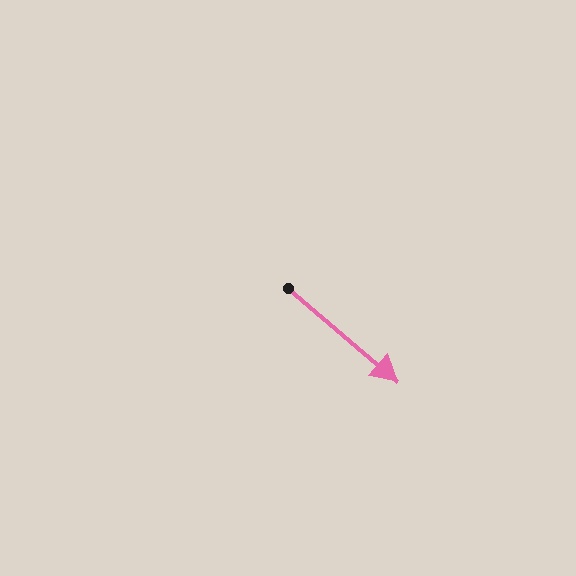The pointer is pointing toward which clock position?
Roughly 4 o'clock.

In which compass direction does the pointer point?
Southeast.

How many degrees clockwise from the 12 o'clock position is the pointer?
Approximately 131 degrees.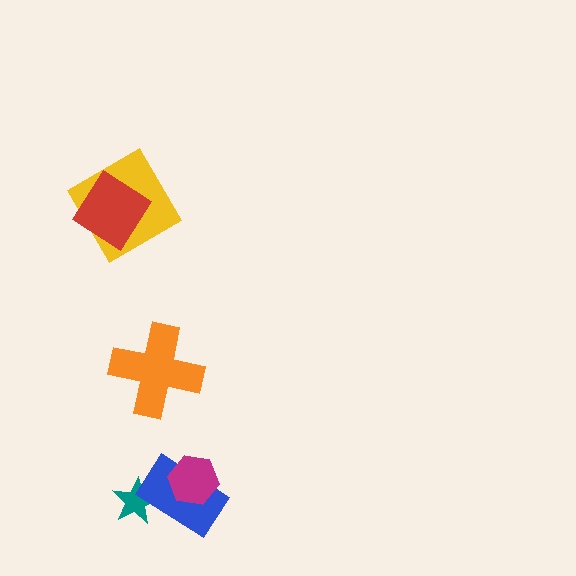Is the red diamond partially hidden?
No, no other shape covers it.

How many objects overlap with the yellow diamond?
1 object overlaps with the yellow diamond.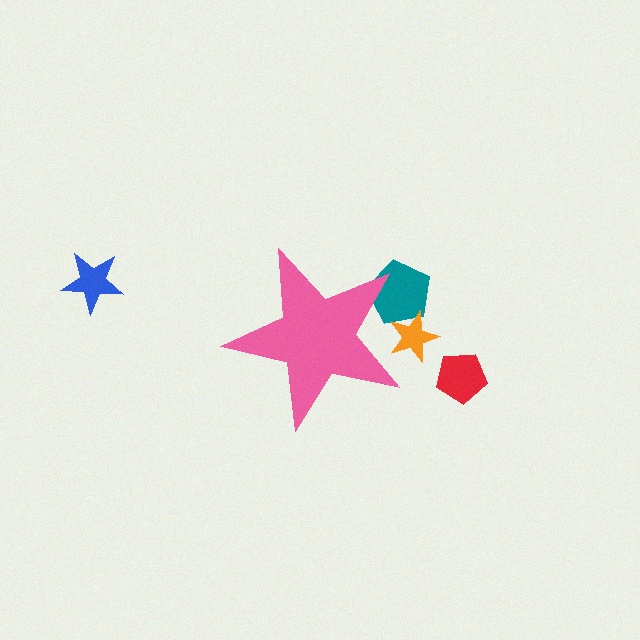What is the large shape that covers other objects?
A pink star.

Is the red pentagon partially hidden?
No, the red pentagon is fully visible.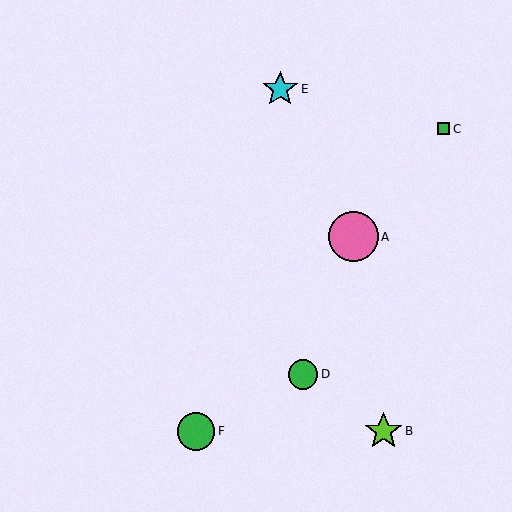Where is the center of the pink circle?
The center of the pink circle is at (353, 237).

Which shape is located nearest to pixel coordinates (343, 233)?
The pink circle (labeled A) at (353, 237) is nearest to that location.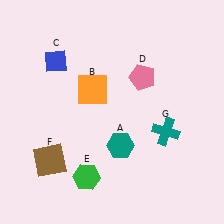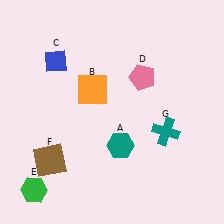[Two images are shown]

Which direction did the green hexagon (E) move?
The green hexagon (E) moved left.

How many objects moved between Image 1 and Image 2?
1 object moved between the two images.